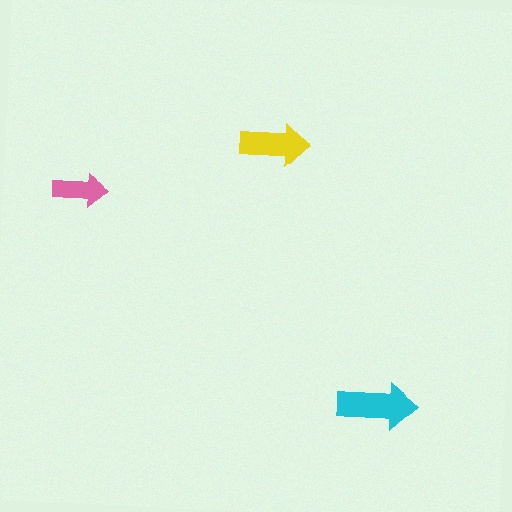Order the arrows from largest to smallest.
the cyan one, the yellow one, the pink one.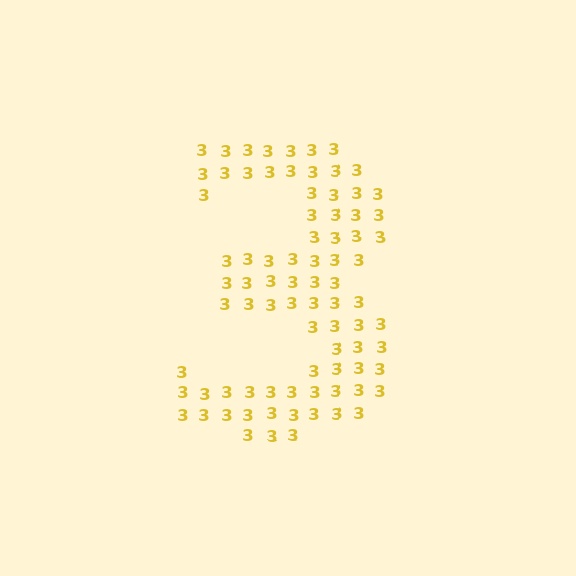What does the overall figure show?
The overall figure shows the digit 3.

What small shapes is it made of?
It is made of small digit 3's.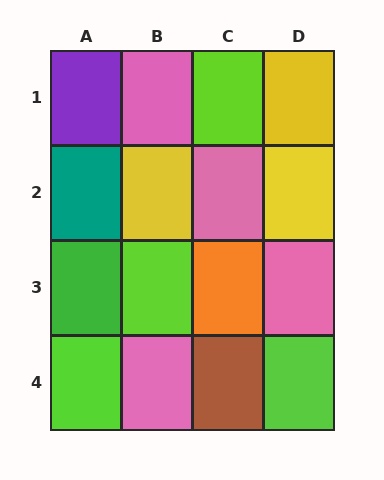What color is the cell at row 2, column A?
Teal.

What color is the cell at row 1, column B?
Pink.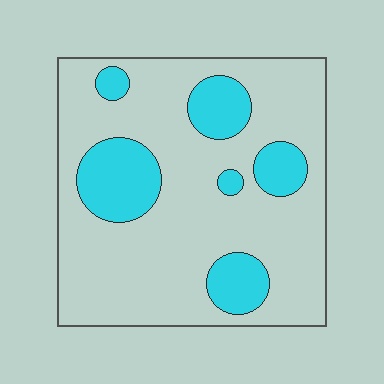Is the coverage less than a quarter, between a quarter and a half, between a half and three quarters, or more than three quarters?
Less than a quarter.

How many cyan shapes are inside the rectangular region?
6.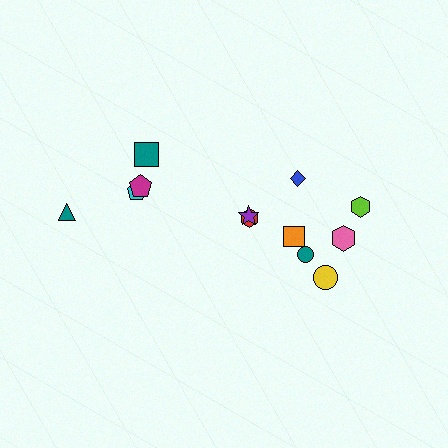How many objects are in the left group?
There are 4 objects.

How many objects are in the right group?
There are 8 objects.